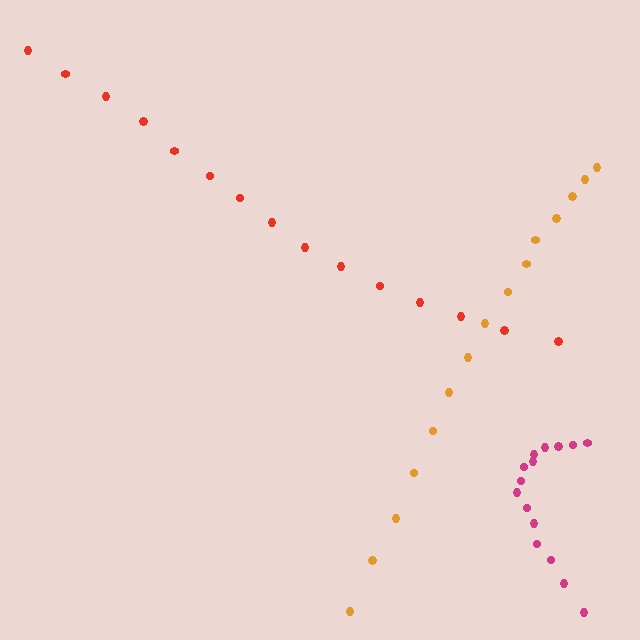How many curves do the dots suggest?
There are 3 distinct paths.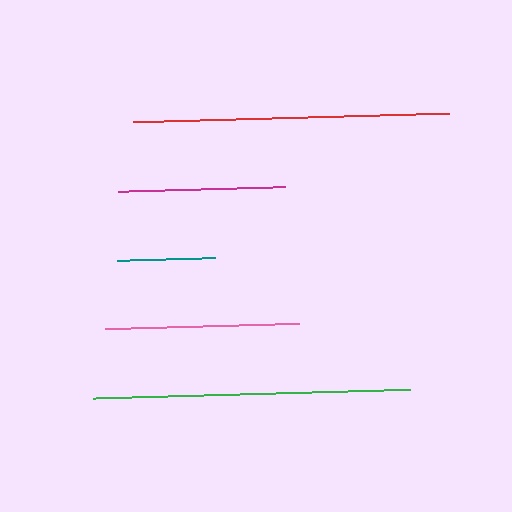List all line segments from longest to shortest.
From longest to shortest: red, green, pink, magenta, teal.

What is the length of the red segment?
The red segment is approximately 317 pixels long.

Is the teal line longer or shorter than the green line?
The green line is longer than the teal line.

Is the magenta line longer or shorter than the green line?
The green line is longer than the magenta line.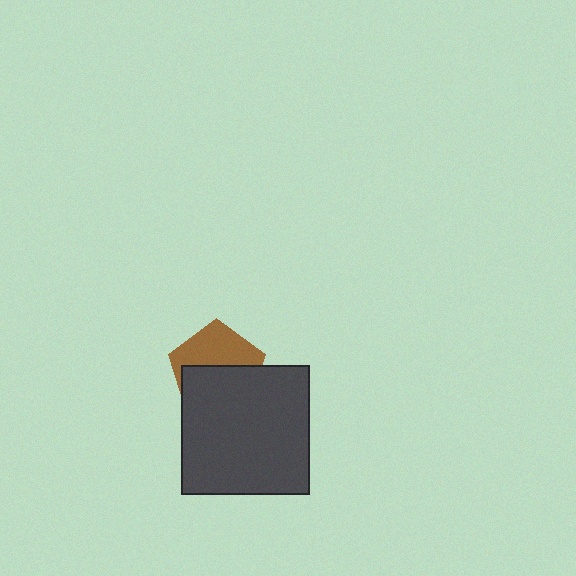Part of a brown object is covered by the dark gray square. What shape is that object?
It is a pentagon.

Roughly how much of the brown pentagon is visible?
About half of it is visible (roughly 47%).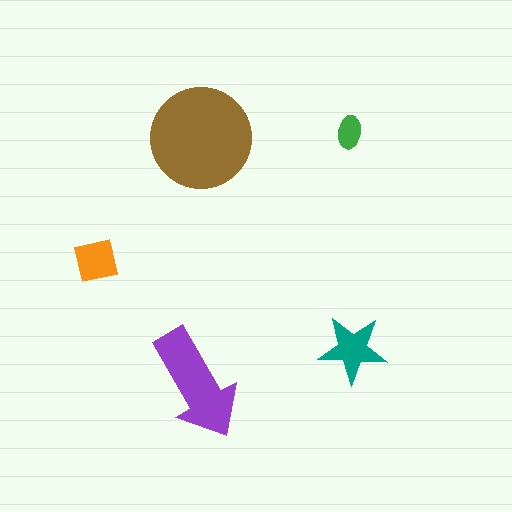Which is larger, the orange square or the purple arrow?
The purple arrow.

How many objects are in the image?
There are 5 objects in the image.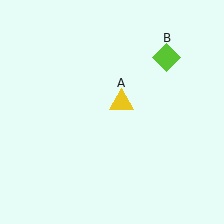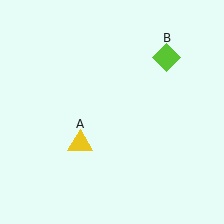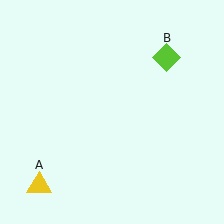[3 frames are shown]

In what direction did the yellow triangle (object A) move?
The yellow triangle (object A) moved down and to the left.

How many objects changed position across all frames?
1 object changed position: yellow triangle (object A).